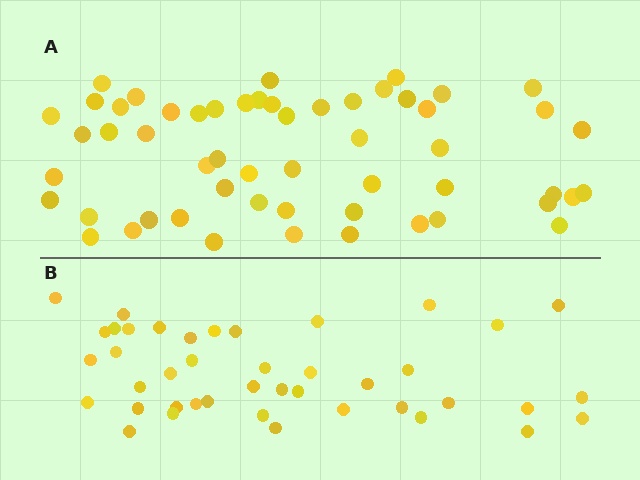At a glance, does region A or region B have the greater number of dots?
Region A (the top region) has more dots.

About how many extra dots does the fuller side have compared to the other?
Region A has approximately 15 more dots than region B.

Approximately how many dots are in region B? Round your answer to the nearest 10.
About 40 dots. (The exact count is 42, which rounds to 40.)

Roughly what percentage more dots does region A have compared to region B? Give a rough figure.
About 30% more.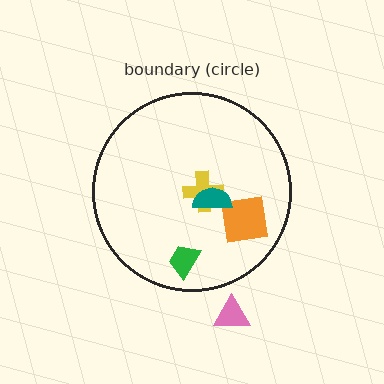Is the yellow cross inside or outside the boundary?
Inside.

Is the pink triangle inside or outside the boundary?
Outside.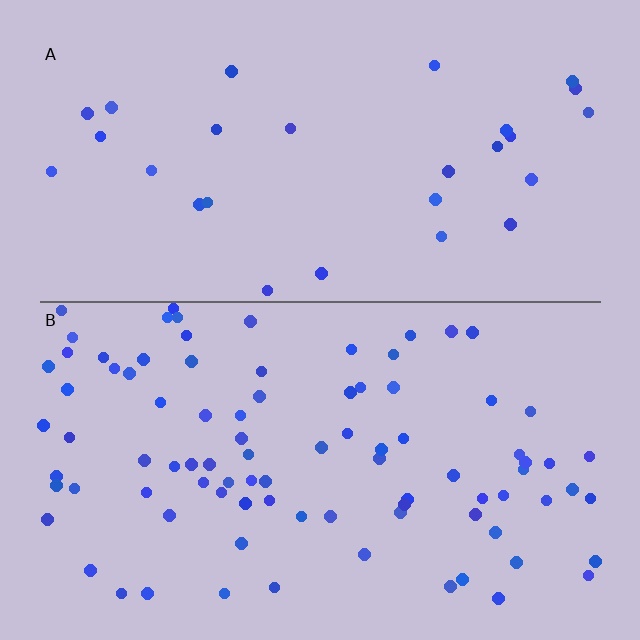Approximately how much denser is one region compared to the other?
Approximately 3.2× — region B over region A.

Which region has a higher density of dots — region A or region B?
B (the bottom).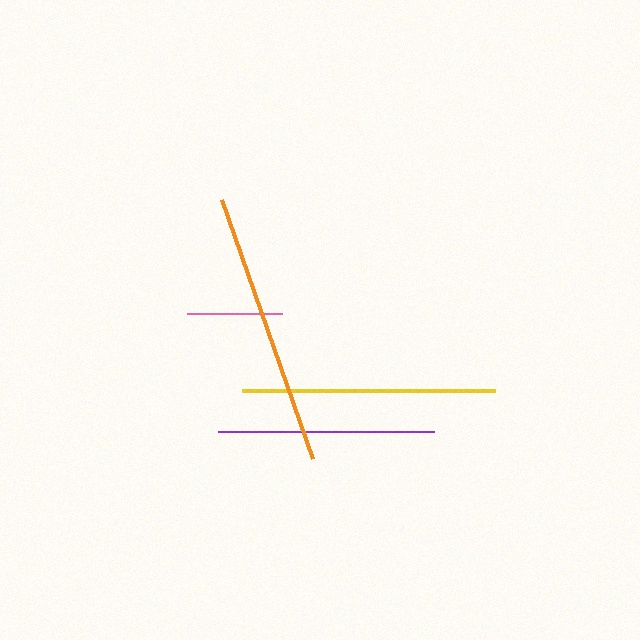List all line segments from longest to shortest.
From longest to shortest: orange, yellow, purple, pink.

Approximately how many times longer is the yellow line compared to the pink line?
The yellow line is approximately 2.7 times the length of the pink line.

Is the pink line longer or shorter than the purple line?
The purple line is longer than the pink line.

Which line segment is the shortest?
The pink line is the shortest at approximately 94 pixels.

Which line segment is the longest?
The orange line is the longest at approximately 275 pixels.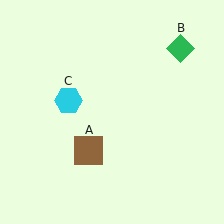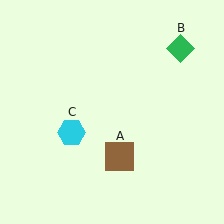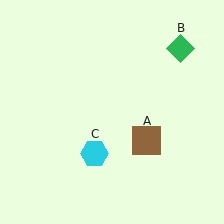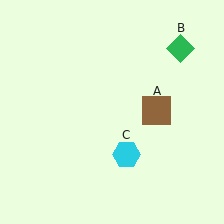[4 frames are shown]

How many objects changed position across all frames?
2 objects changed position: brown square (object A), cyan hexagon (object C).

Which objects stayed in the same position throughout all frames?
Green diamond (object B) remained stationary.